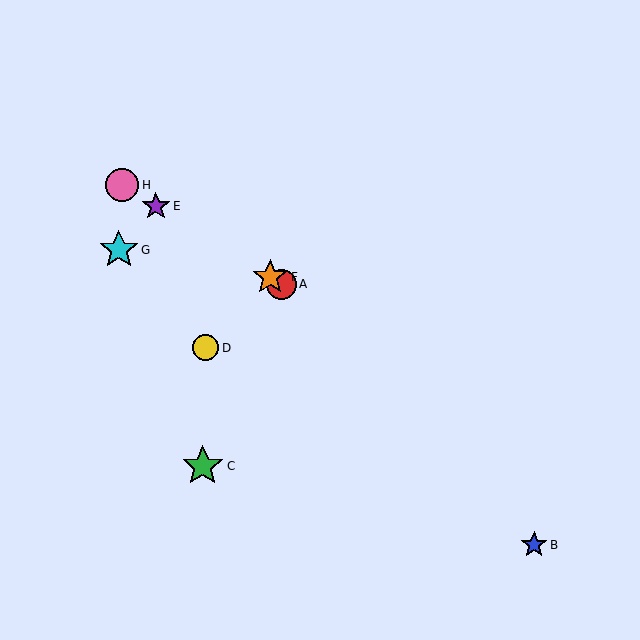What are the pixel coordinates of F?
Object F is at (270, 277).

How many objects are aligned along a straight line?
4 objects (A, E, F, H) are aligned along a straight line.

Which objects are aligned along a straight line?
Objects A, E, F, H are aligned along a straight line.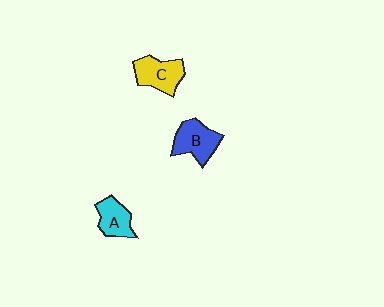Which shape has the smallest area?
Shape A (cyan).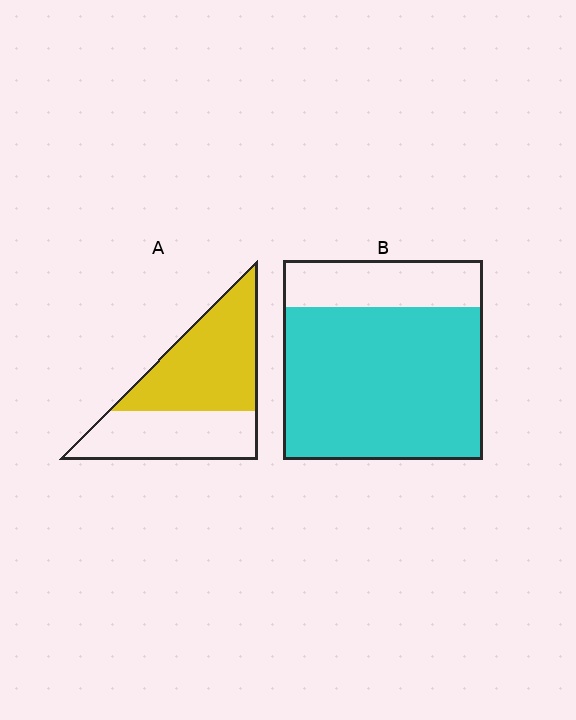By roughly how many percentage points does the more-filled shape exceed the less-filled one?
By roughly 20 percentage points (B over A).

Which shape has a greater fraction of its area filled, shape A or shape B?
Shape B.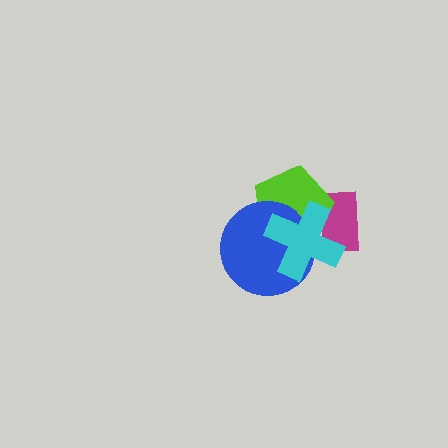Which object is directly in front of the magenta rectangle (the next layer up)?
The lime pentagon is directly in front of the magenta rectangle.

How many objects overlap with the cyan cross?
3 objects overlap with the cyan cross.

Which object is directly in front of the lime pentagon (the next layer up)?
The blue circle is directly in front of the lime pentagon.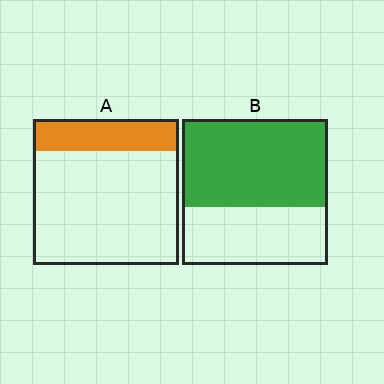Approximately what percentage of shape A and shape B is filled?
A is approximately 20% and B is approximately 60%.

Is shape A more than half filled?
No.